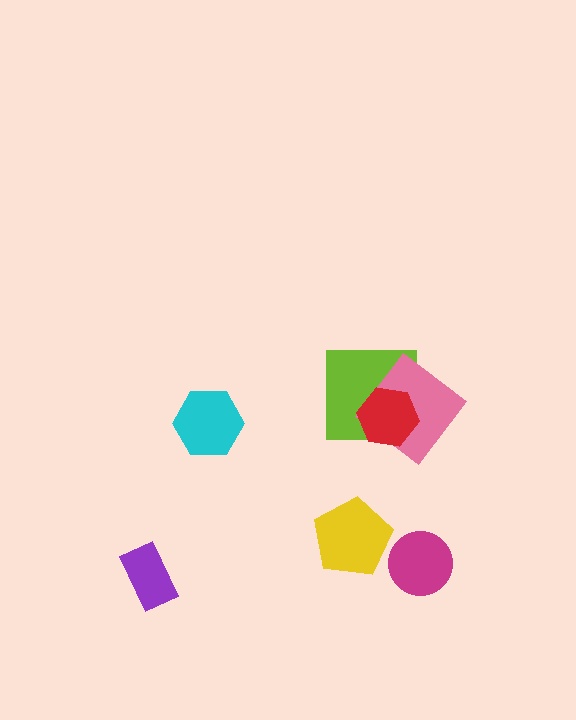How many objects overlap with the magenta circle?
0 objects overlap with the magenta circle.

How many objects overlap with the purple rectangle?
0 objects overlap with the purple rectangle.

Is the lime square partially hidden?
Yes, it is partially covered by another shape.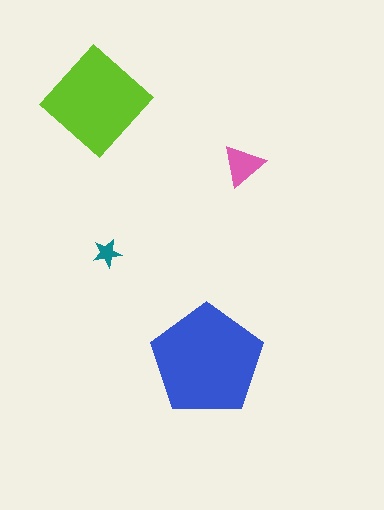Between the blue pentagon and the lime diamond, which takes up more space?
The blue pentagon.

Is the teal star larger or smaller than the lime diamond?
Smaller.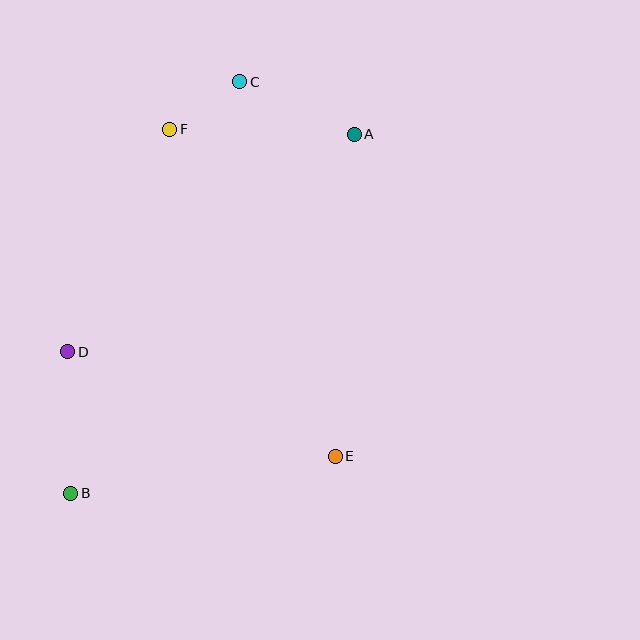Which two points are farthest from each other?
Points A and B are farthest from each other.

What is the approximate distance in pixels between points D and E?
The distance between D and E is approximately 288 pixels.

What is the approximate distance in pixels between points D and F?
The distance between D and F is approximately 245 pixels.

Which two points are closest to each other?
Points C and F are closest to each other.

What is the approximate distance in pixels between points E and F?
The distance between E and F is approximately 367 pixels.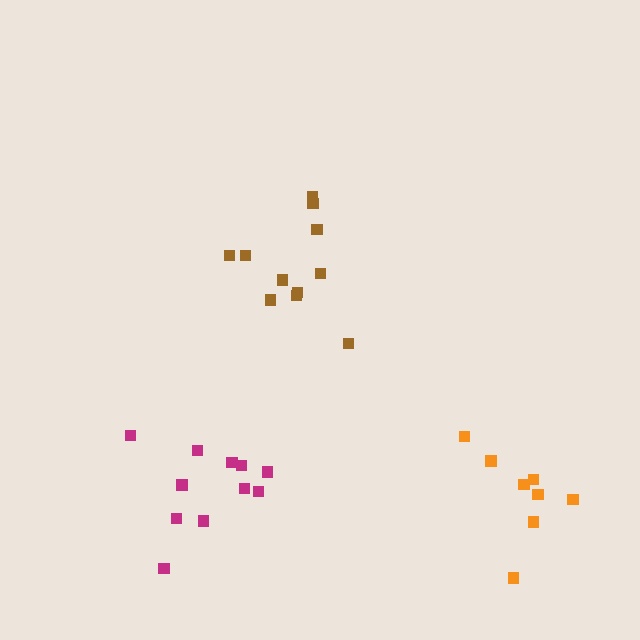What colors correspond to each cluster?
The clusters are colored: brown, magenta, orange.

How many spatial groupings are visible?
There are 3 spatial groupings.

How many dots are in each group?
Group 1: 11 dots, Group 2: 11 dots, Group 3: 8 dots (30 total).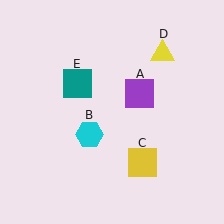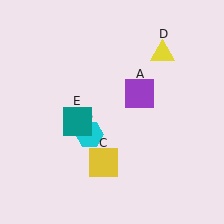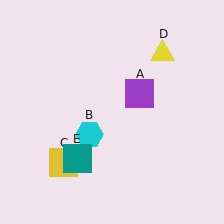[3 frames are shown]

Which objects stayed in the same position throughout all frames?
Purple square (object A) and cyan hexagon (object B) and yellow triangle (object D) remained stationary.